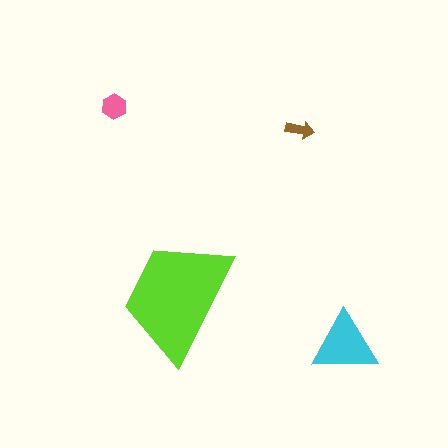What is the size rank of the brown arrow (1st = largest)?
4th.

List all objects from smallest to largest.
The brown arrow, the pink hexagon, the cyan triangle, the lime trapezoid.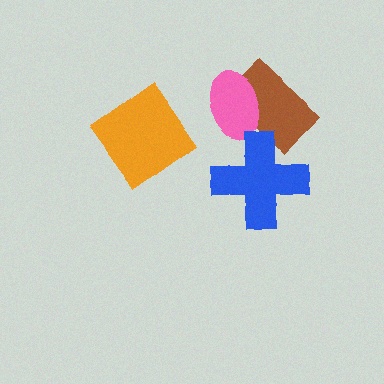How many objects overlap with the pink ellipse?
1 object overlaps with the pink ellipse.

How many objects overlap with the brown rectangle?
2 objects overlap with the brown rectangle.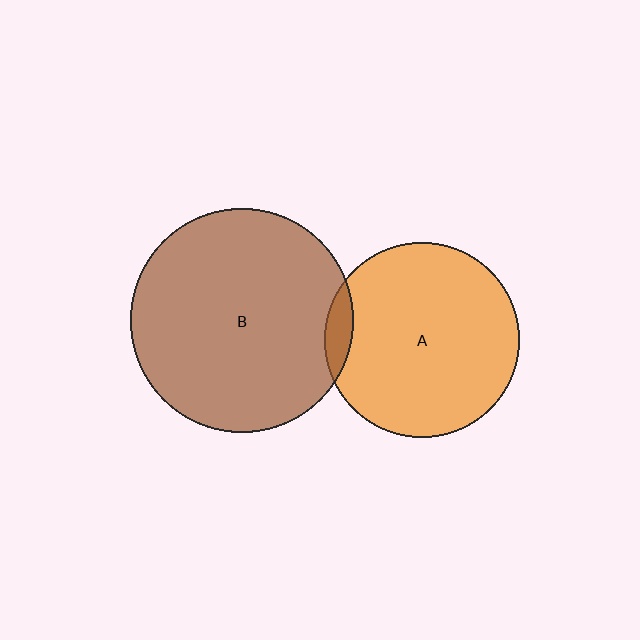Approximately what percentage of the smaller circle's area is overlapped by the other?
Approximately 5%.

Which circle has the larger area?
Circle B (brown).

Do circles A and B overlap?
Yes.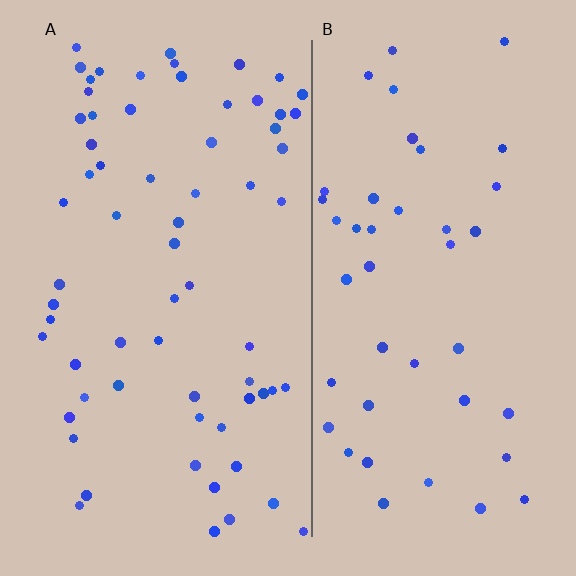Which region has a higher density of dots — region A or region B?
A (the left).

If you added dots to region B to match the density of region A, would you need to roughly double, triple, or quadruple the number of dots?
Approximately double.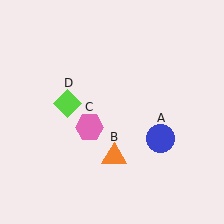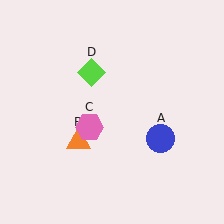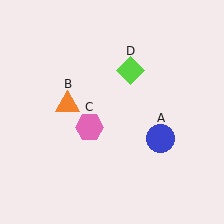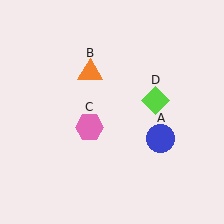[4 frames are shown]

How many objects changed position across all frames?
2 objects changed position: orange triangle (object B), lime diamond (object D).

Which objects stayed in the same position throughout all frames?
Blue circle (object A) and pink hexagon (object C) remained stationary.